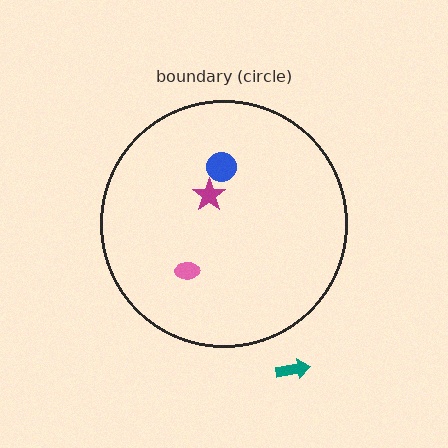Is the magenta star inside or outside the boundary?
Inside.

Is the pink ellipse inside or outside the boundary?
Inside.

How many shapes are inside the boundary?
3 inside, 1 outside.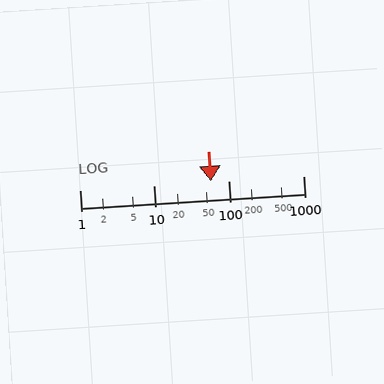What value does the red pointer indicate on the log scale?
The pointer indicates approximately 57.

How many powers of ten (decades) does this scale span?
The scale spans 3 decades, from 1 to 1000.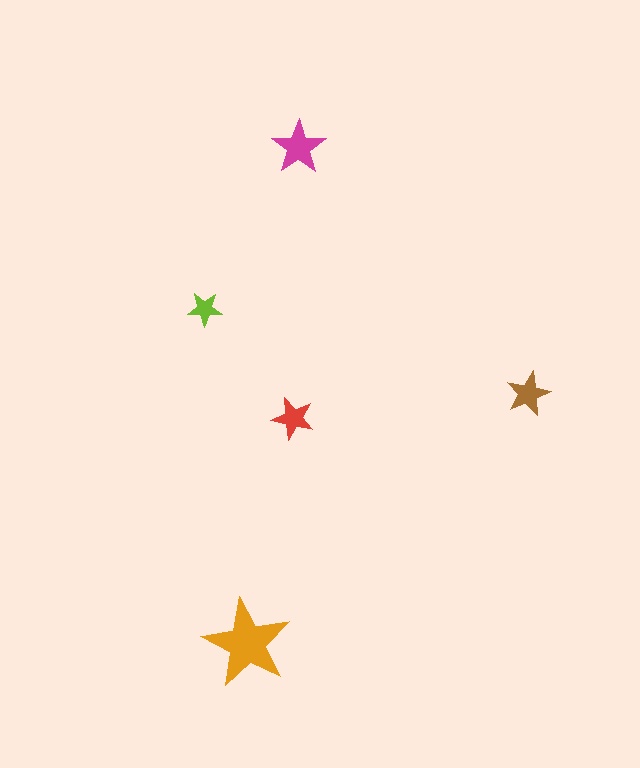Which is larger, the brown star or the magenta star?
The magenta one.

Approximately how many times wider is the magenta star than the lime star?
About 1.5 times wider.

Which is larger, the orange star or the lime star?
The orange one.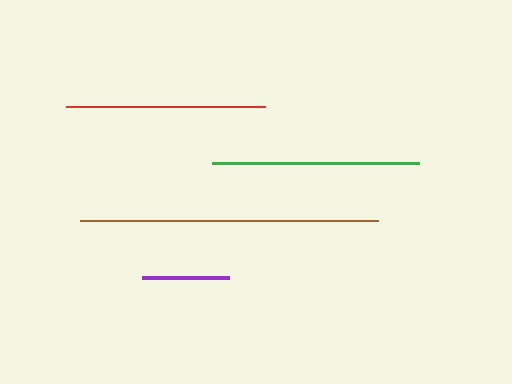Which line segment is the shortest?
The purple line is the shortest at approximately 86 pixels.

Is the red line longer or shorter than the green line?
The green line is longer than the red line.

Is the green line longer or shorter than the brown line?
The brown line is longer than the green line.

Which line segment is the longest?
The brown line is the longest at approximately 298 pixels.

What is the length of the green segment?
The green segment is approximately 207 pixels long.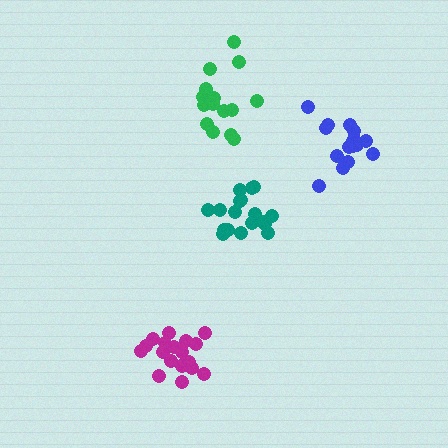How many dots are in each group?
Group 1: 15 dots, Group 2: 19 dots, Group 3: 19 dots, Group 4: 17 dots (70 total).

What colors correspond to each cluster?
The clusters are colored: green, magenta, teal, blue.